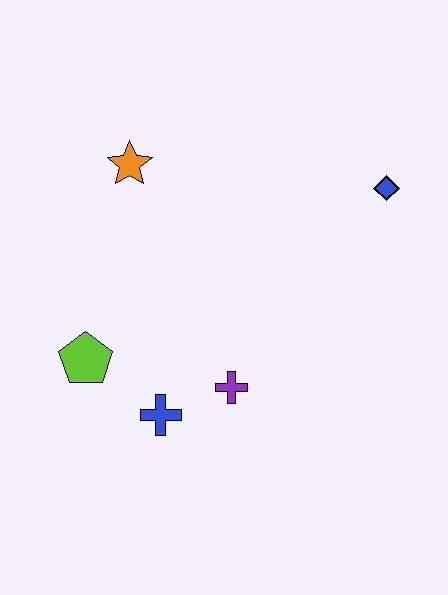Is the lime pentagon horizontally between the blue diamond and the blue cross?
No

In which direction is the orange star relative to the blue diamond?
The orange star is to the left of the blue diamond.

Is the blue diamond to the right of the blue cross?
Yes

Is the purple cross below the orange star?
Yes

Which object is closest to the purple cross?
The blue cross is closest to the purple cross.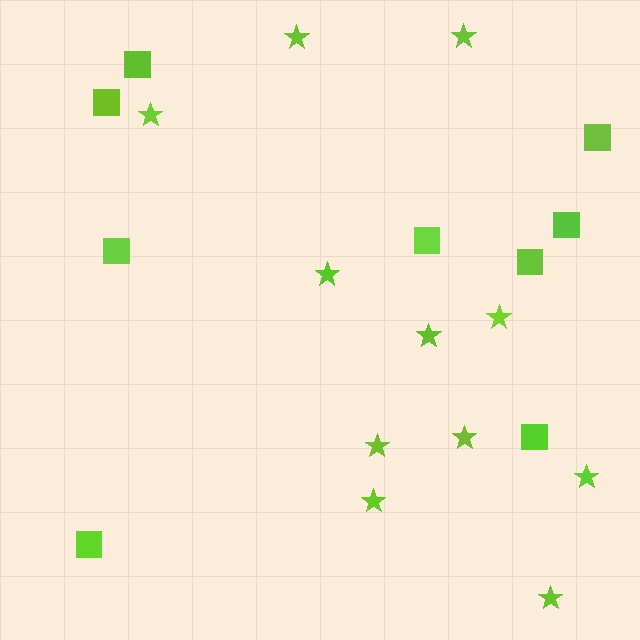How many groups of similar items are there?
There are 2 groups: one group of stars (11) and one group of squares (9).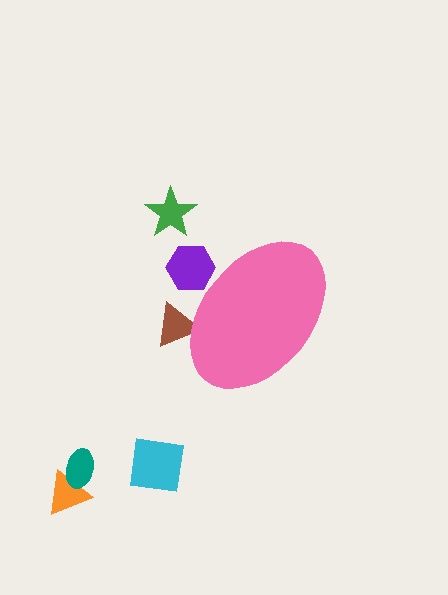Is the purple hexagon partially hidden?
Yes, the purple hexagon is partially hidden behind the pink ellipse.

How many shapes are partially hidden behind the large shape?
2 shapes are partially hidden.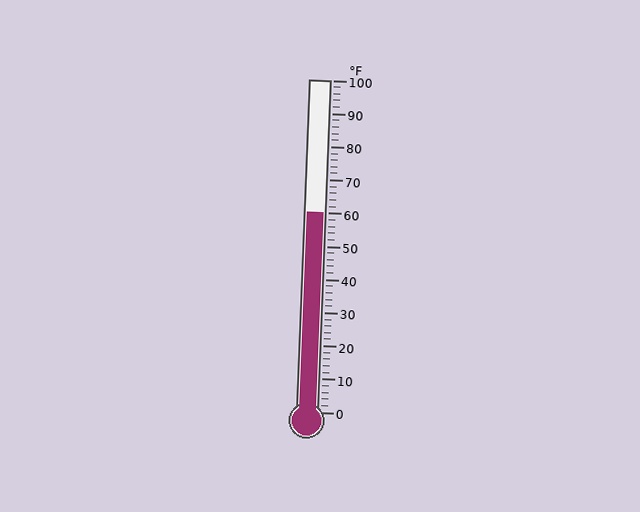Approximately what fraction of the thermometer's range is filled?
The thermometer is filled to approximately 60% of its range.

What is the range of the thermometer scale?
The thermometer scale ranges from 0°F to 100°F.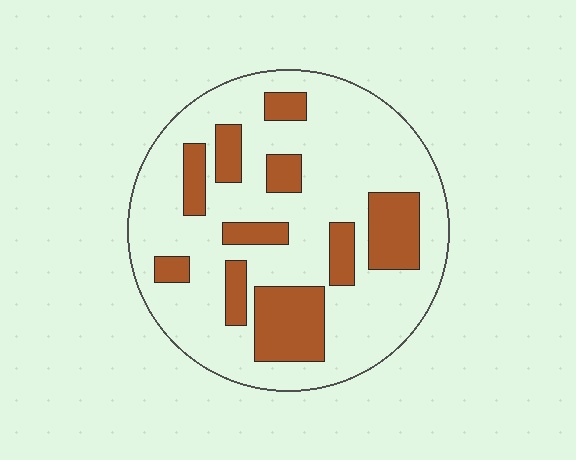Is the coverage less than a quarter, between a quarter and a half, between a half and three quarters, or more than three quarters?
Between a quarter and a half.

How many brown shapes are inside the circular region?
10.